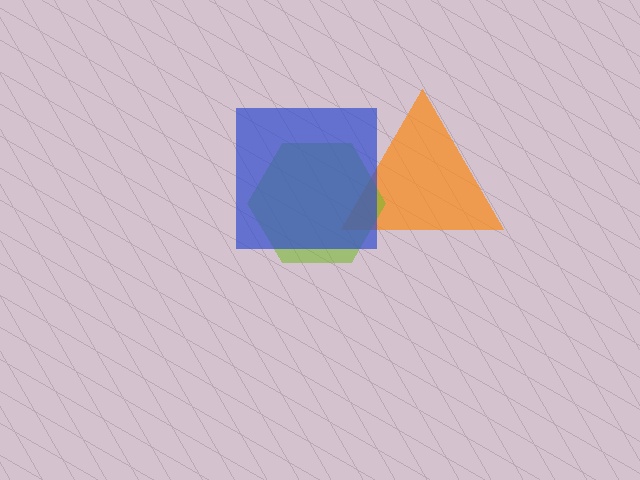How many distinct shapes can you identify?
There are 3 distinct shapes: an orange triangle, a lime hexagon, a blue square.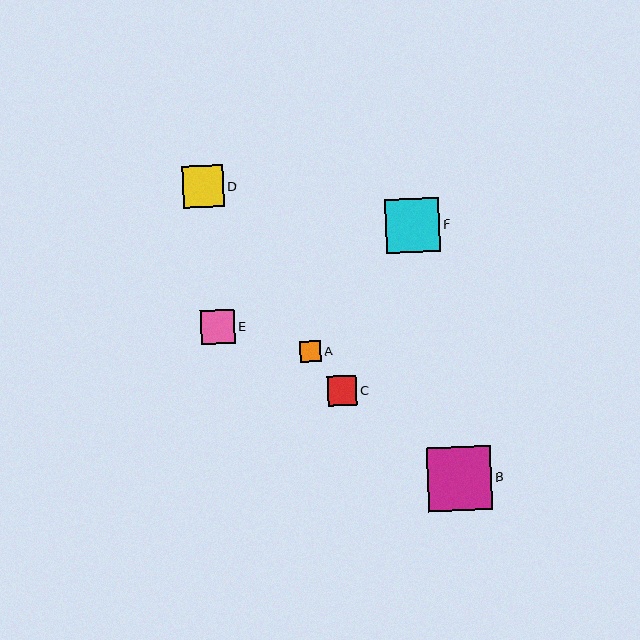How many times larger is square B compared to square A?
Square B is approximately 3.1 times the size of square A.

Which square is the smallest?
Square A is the smallest with a size of approximately 21 pixels.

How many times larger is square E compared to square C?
Square E is approximately 1.2 times the size of square C.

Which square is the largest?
Square B is the largest with a size of approximately 65 pixels.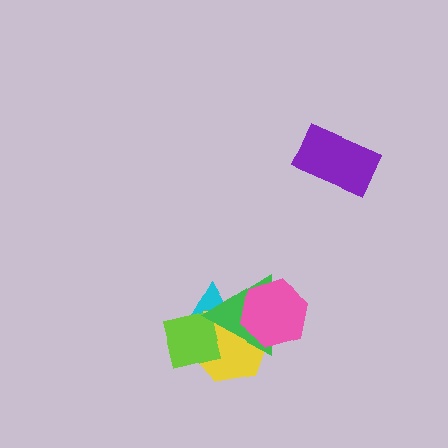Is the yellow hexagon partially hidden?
Yes, it is partially covered by another shape.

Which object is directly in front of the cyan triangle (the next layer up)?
The yellow hexagon is directly in front of the cyan triangle.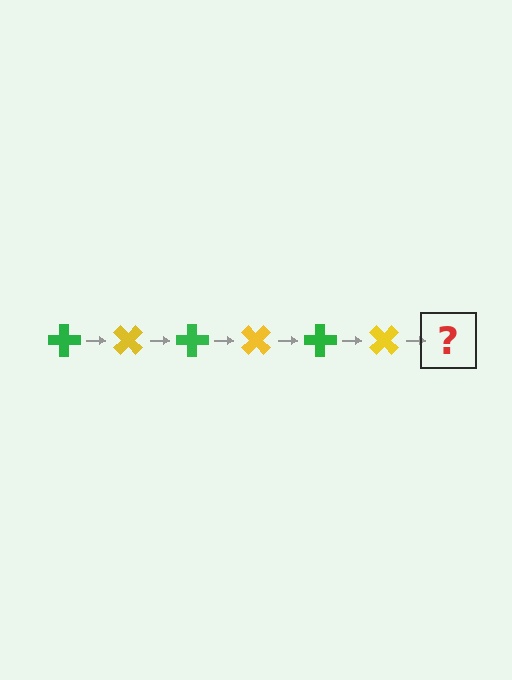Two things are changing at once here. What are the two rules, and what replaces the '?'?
The two rules are that it rotates 45 degrees each step and the color cycles through green and yellow. The '?' should be a green cross, rotated 270 degrees from the start.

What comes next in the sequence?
The next element should be a green cross, rotated 270 degrees from the start.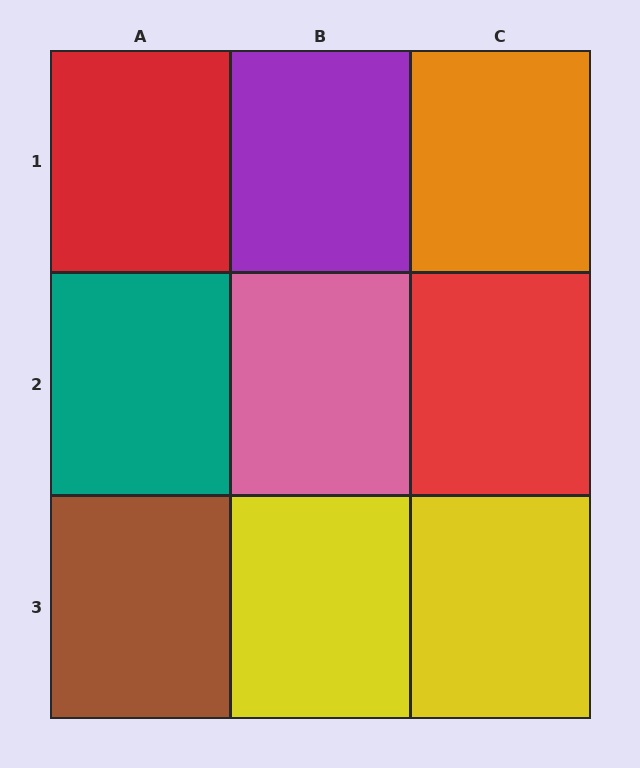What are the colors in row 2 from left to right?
Teal, pink, red.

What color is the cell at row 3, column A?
Brown.